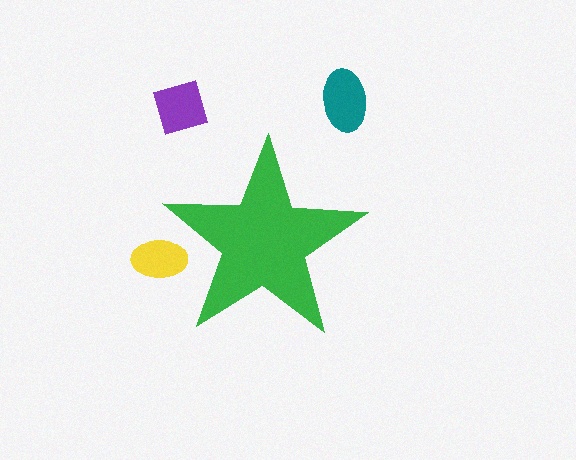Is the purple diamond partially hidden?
No, the purple diamond is fully visible.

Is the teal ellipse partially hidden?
No, the teal ellipse is fully visible.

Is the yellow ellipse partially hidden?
Yes, the yellow ellipse is partially hidden behind the green star.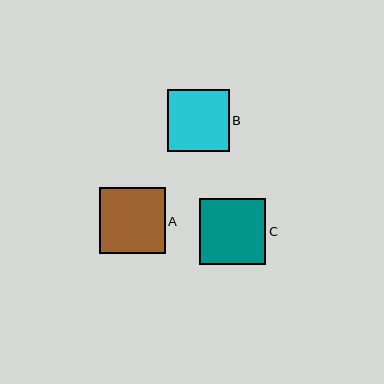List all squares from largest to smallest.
From largest to smallest: A, C, B.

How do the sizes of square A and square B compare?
Square A and square B are approximately the same size.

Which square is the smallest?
Square B is the smallest with a size of approximately 62 pixels.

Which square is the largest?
Square A is the largest with a size of approximately 66 pixels.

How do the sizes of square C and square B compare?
Square C and square B are approximately the same size.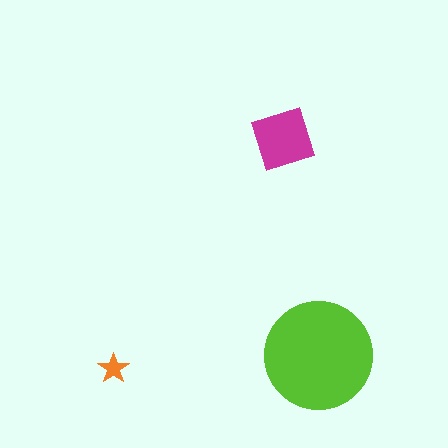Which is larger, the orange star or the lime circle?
The lime circle.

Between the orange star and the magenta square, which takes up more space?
The magenta square.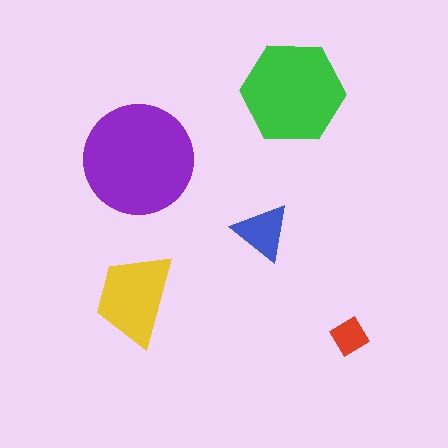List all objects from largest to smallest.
The purple circle, the green hexagon, the yellow trapezoid, the blue triangle, the red diamond.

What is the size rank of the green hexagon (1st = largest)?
2nd.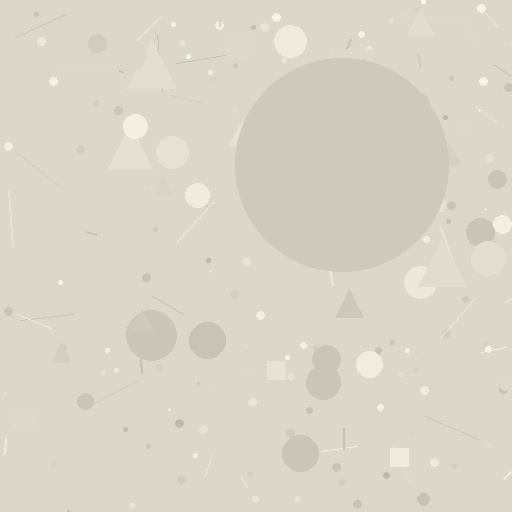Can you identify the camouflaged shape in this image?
The camouflaged shape is a circle.